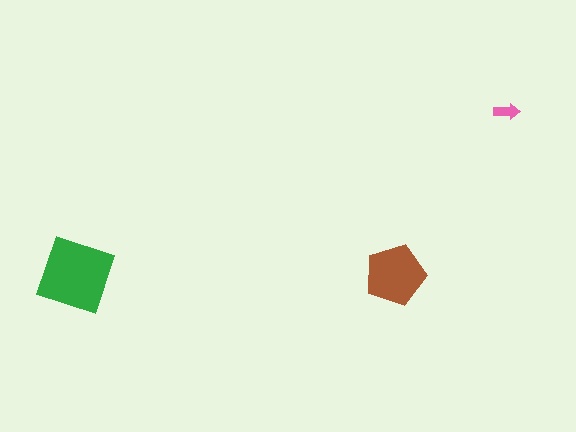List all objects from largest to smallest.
The green diamond, the brown pentagon, the pink arrow.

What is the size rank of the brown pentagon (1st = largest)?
2nd.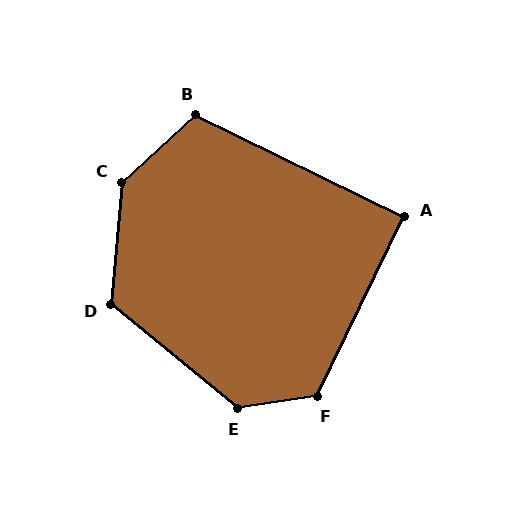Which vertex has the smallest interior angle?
A, at approximately 90 degrees.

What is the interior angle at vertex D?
Approximately 124 degrees (obtuse).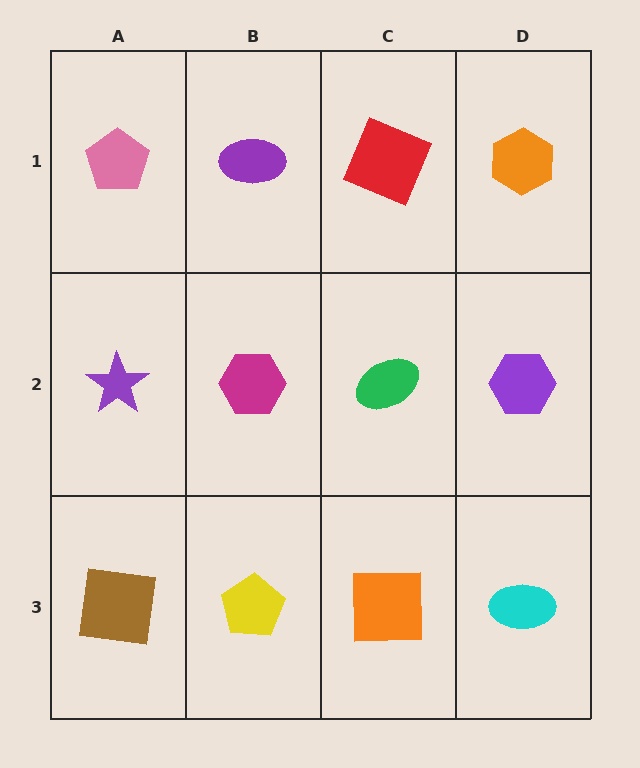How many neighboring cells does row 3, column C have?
3.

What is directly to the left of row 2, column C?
A magenta hexagon.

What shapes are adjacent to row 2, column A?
A pink pentagon (row 1, column A), a brown square (row 3, column A), a magenta hexagon (row 2, column B).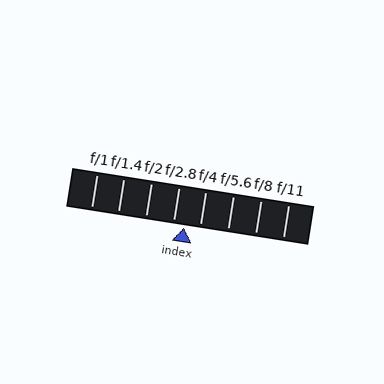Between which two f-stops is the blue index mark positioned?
The index mark is between f/2.8 and f/4.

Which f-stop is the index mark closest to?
The index mark is closest to f/2.8.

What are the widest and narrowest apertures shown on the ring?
The widest aperture shown is f/1 and the narrowest is f/11.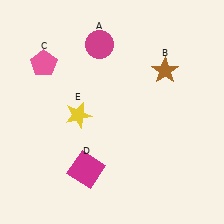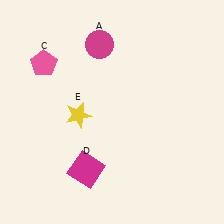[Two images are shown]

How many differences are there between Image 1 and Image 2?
There is 1 difference between the two images.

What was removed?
The brown star (B) was removed in Image 2.